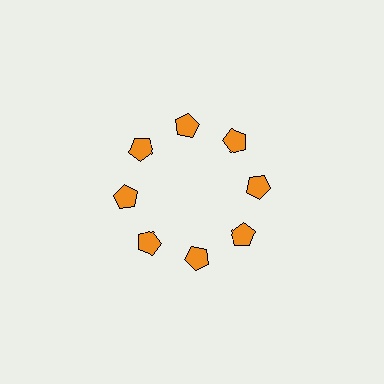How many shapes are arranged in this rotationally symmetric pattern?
There are 8 shapes, arranged in 8 groups of 1.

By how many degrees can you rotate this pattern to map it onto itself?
The pattern maps onto itself every 45 degrees of rotation.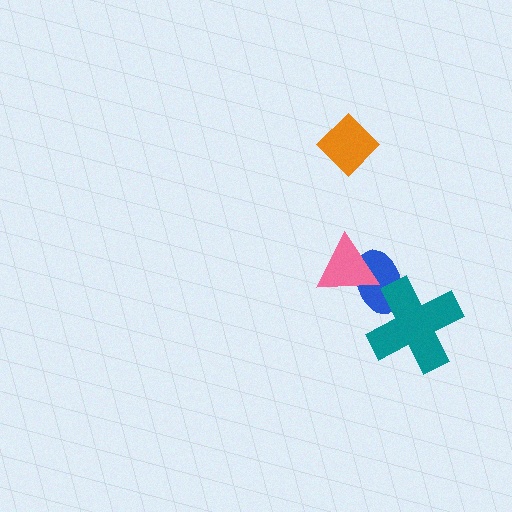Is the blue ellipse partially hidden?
Yes, it is partially covered by another shape.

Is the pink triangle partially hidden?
No, no other shape covers it.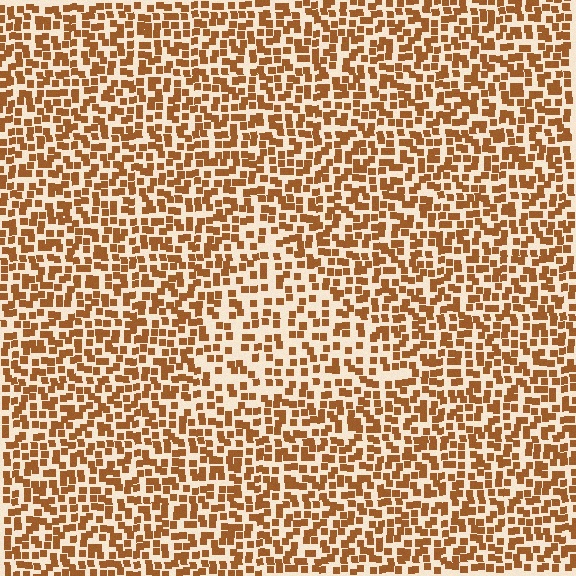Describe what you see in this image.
The image contains small brown elements arranged at two different densities. A triangle-shaped region is visible where the elements are less densely packed than the surrounding area.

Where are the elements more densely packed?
The elements are more densely packed outside the triangle boundary.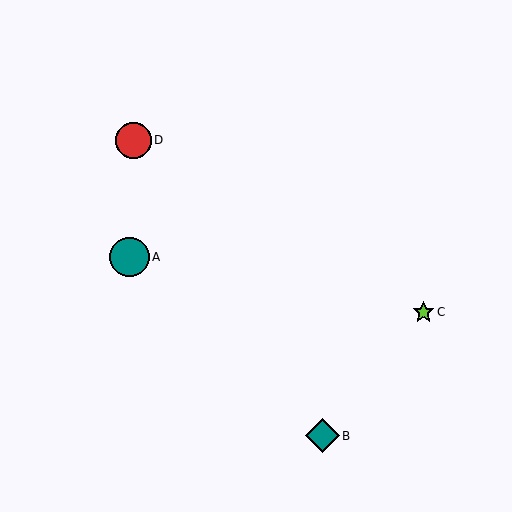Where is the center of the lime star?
The center of the lime star is at (423, 312).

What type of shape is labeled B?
Shape B is a teal diamond.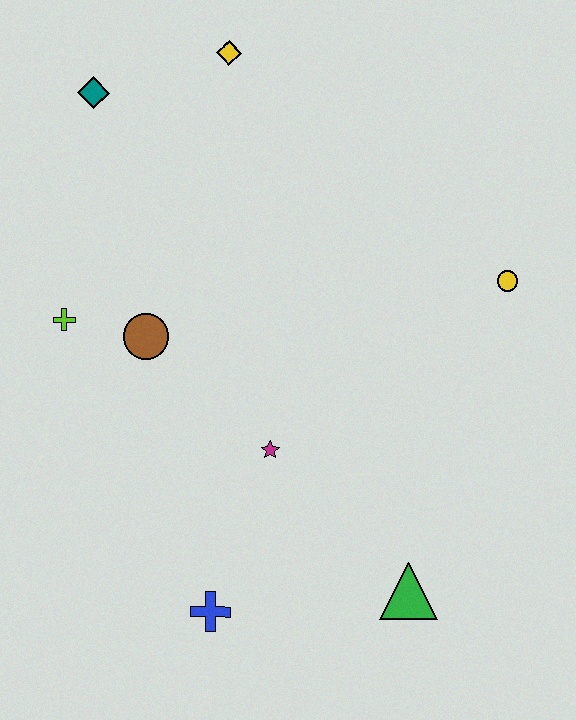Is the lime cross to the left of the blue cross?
Yes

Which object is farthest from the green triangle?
The teal diamond is farthest from the green triangle.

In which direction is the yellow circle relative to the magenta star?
The yellow circle is to the right of the magenta star.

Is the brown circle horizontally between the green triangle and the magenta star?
No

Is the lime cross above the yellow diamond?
No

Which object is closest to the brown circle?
The lime cross is closest to the brown circle.